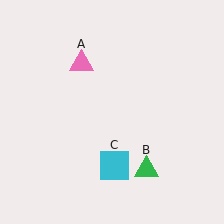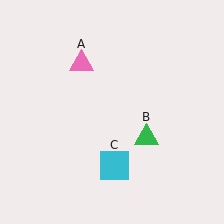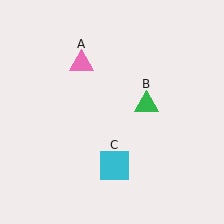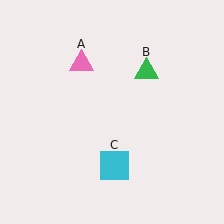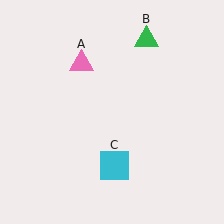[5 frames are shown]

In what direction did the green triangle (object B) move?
The green triangle (object B) moved up.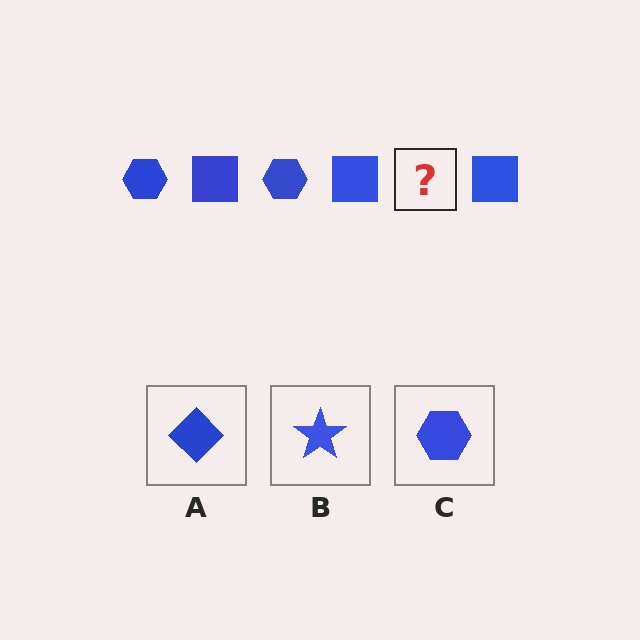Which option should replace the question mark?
Option C.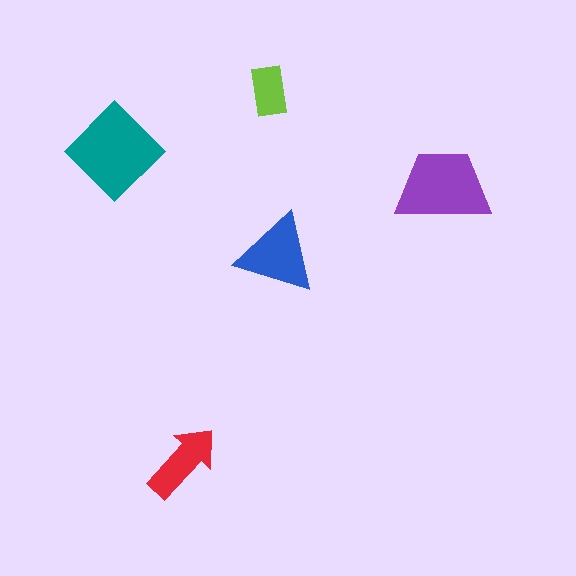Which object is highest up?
The lime rectangle is topmost.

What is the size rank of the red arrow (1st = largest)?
4th.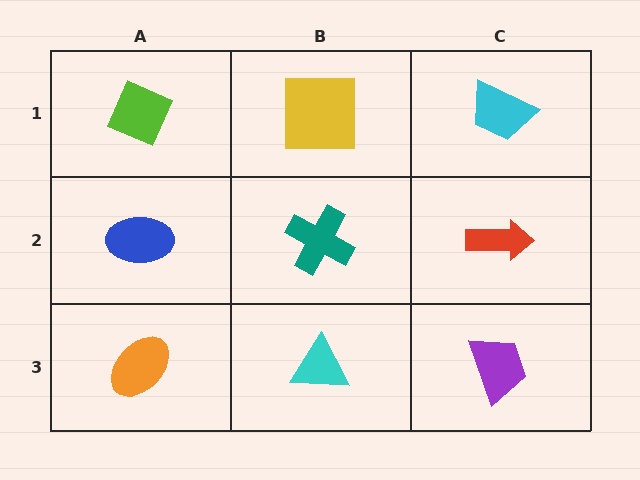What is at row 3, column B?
A cyan triangle.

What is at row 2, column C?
A red arrow.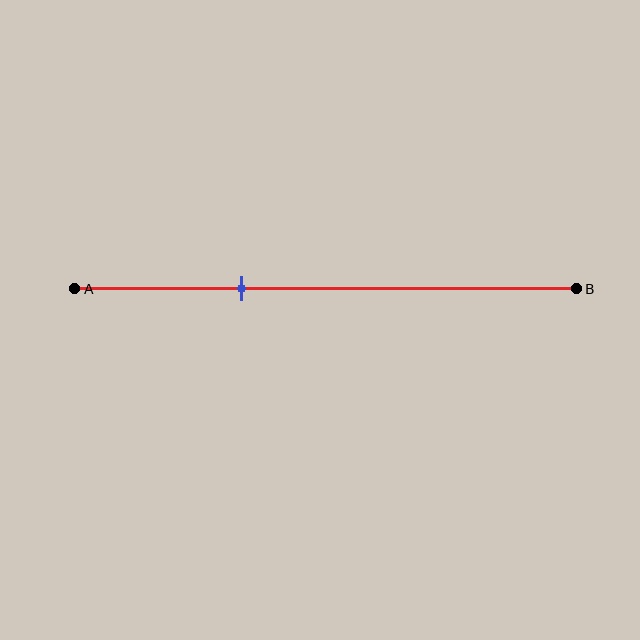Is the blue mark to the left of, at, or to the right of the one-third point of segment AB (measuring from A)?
The blue mark is approximately at the one-third point of segment AB.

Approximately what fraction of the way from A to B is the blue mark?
The blue mark is approximately 35% of the way from A to B.